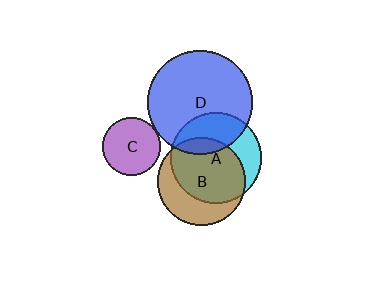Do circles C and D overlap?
Yes.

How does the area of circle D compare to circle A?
Approximately 1.3 times.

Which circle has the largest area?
Circle D (blue).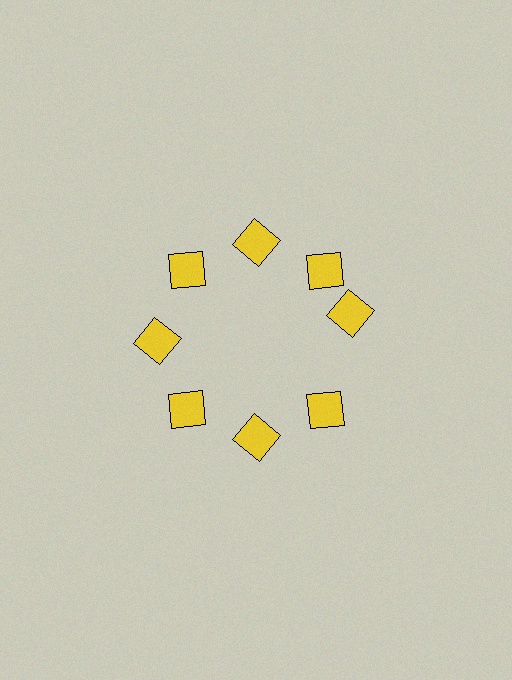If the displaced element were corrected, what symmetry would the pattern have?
It would have 8-fold rotational symmetry — the pattern would map onto itself every 45 degrees.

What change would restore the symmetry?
The symmetry would be restored by rotating it back into even spacing with its neighbors so that all 8 squares sit at equal angles and equal distance from the center.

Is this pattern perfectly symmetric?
No. The 8 yellow squares are arranged in a ring, but one element near the 3 o'clock position is rotated out of alignment along the ring, breaking the 8-fold rotational symmetry.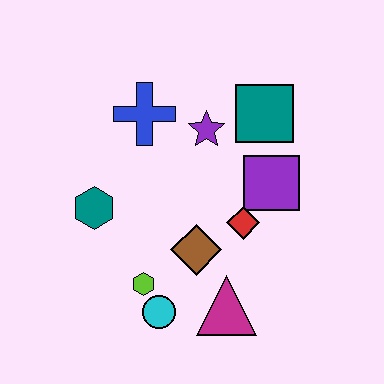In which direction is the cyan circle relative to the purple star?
The cyan circle is below the purple star.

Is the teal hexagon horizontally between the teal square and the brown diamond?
No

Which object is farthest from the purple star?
The cyan circle is farthest from the purple star.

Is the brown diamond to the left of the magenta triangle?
Yes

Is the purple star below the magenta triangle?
No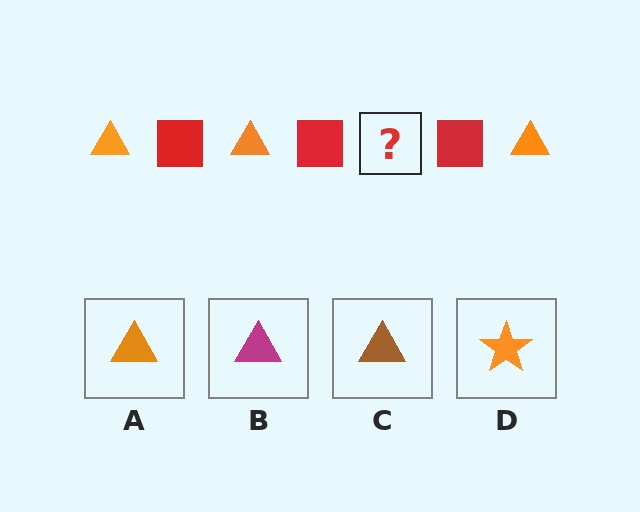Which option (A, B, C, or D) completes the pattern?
A.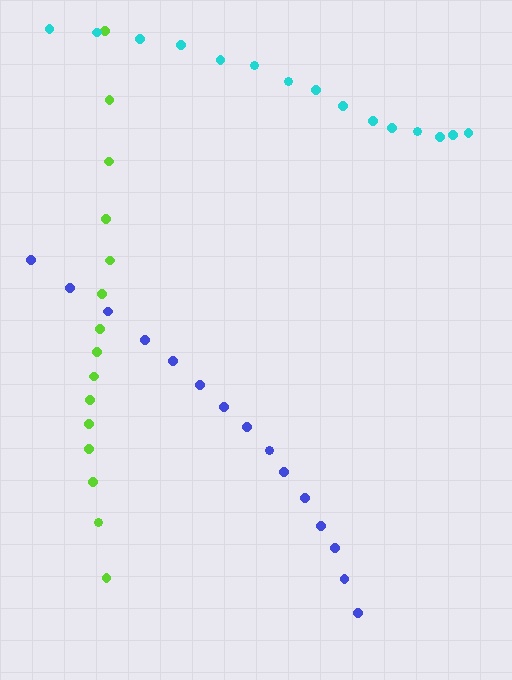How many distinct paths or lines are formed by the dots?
There are 3 distinct paths.